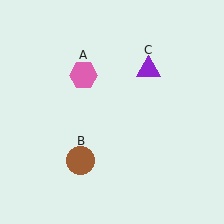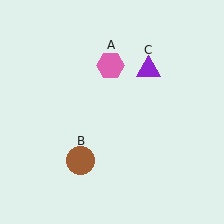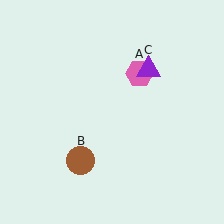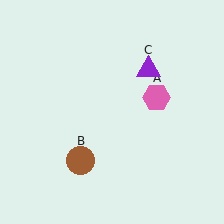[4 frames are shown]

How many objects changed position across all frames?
1 object changed position: pink hexagon (object A).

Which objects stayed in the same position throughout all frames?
Brown circle (object B) and purple triangle (object C) remained stationary.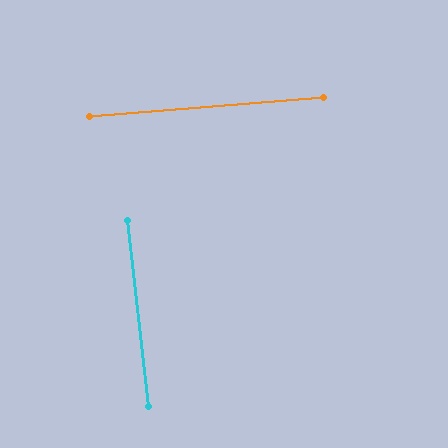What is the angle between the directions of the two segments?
Approximately 88 degrees.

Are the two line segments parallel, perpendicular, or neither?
Perpendicular — they meet at approximately 88°.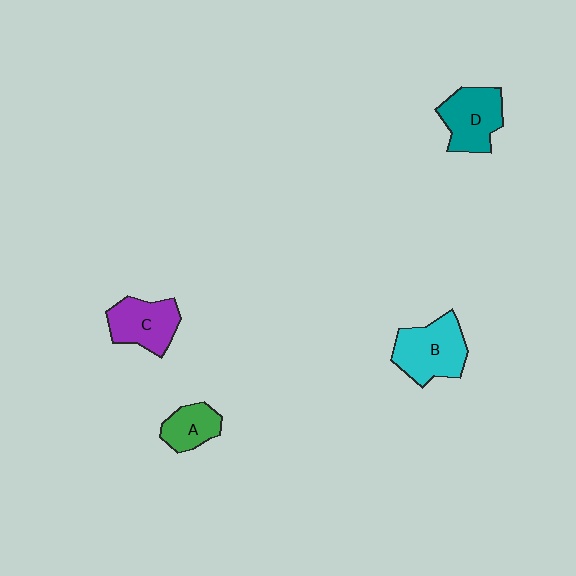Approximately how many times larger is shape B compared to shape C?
Approximately 1.2 times.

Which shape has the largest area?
Shape B (cyan).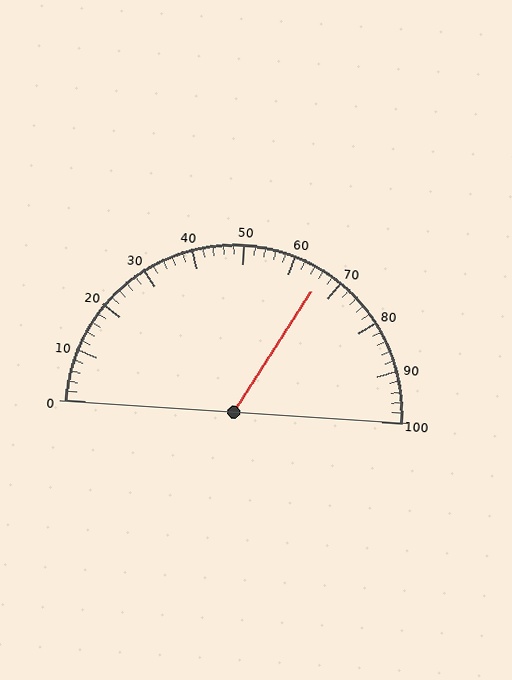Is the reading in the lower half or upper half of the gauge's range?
The reading is in the upper half of the range (0 to 100).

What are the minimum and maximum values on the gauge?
The gauge ranges from 0 to 100.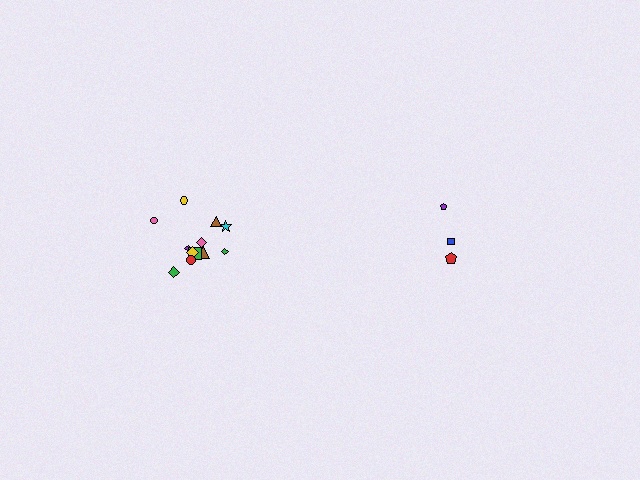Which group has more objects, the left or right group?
The left group.